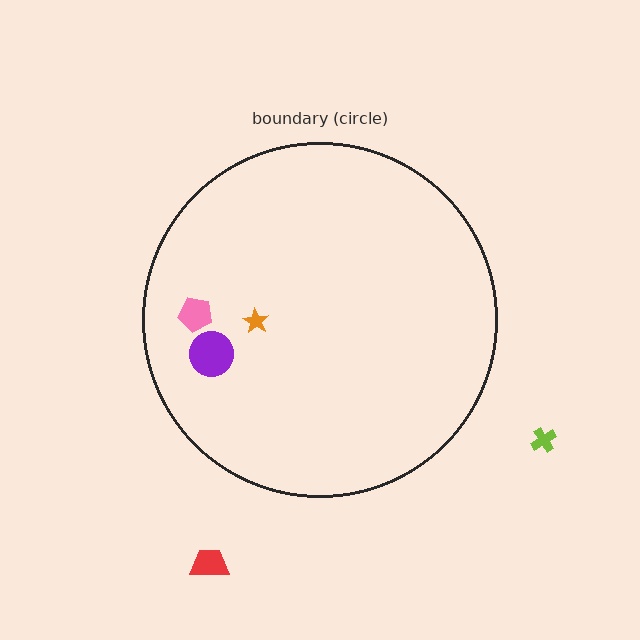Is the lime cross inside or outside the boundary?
Outside.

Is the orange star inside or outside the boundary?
Inside.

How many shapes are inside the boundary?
3 inside, 2 outside.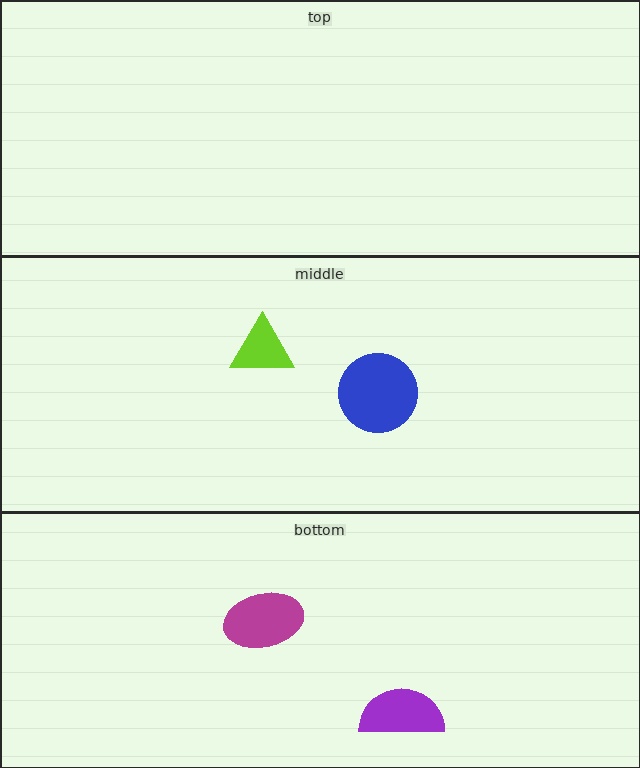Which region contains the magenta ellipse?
The bottom region.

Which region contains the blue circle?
The middle region.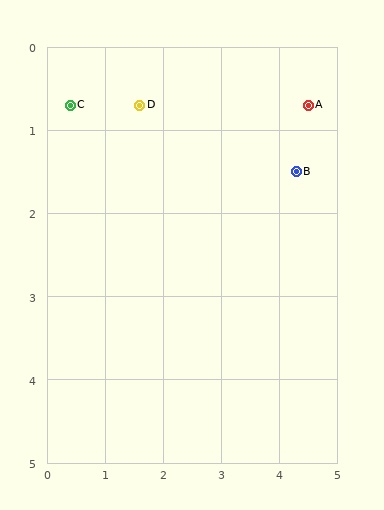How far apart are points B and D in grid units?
Points B and D are about 2.8 grid units apart.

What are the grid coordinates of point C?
Point C is at approximately (0.4, 0.7).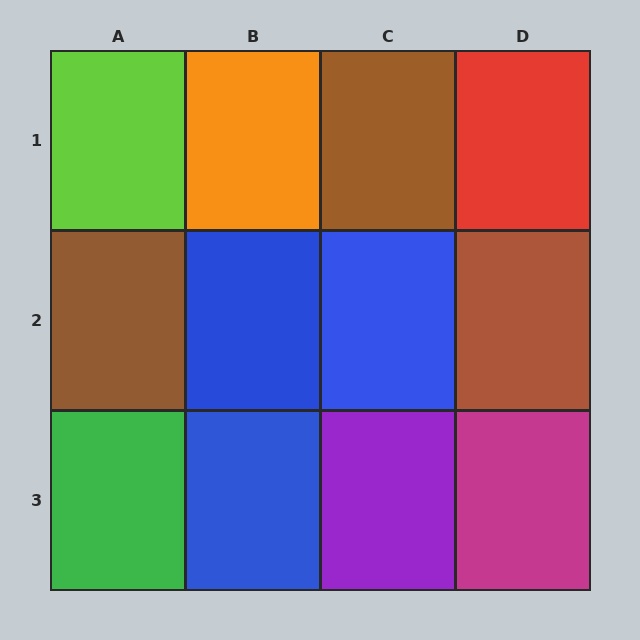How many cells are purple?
1 cell is purple.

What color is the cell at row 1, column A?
Lime.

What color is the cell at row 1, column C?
Brown.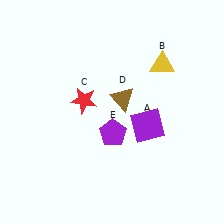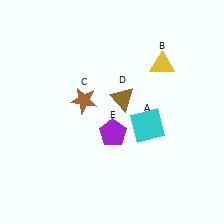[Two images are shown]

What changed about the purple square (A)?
In Image 1, A is purple. In Image 2, it changed to cyan.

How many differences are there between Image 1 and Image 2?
There are 2 differences between the two images.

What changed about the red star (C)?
In Image 1, C is red. In Image 2, it changed to brown.